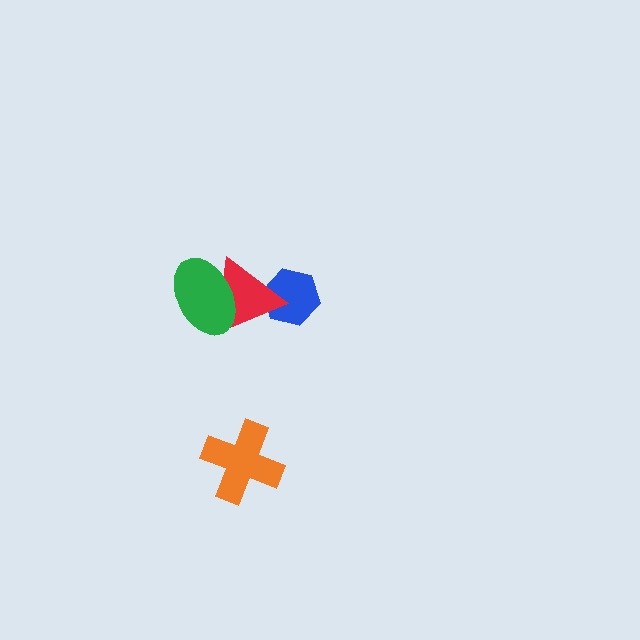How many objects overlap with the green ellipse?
1 object overlaps with the green ellipse.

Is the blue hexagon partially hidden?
Yes, it is partially covered by another shape.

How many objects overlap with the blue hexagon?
1 object overlaps with the blue hexagon.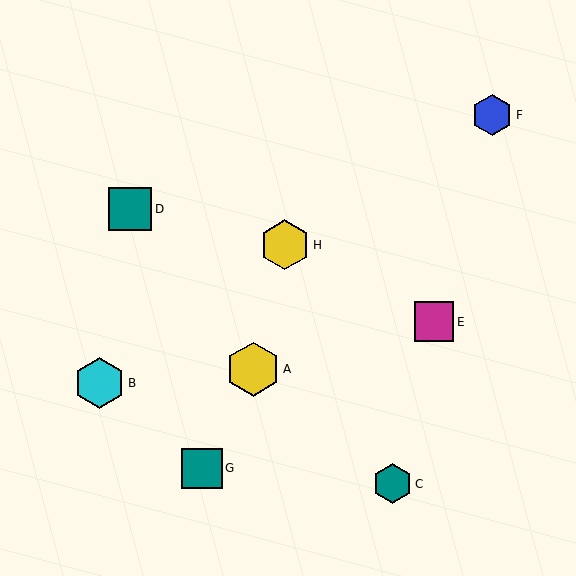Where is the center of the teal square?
The center of the teal square is at (130, 209).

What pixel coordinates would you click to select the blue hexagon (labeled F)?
Click at (492, 115) to select the blue hexagon F.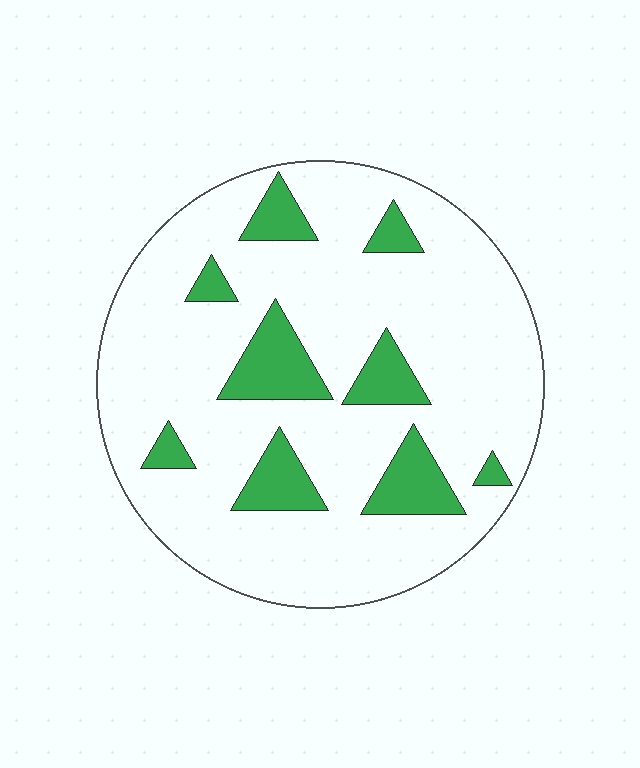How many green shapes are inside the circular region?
9.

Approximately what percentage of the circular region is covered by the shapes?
Approximately 15%.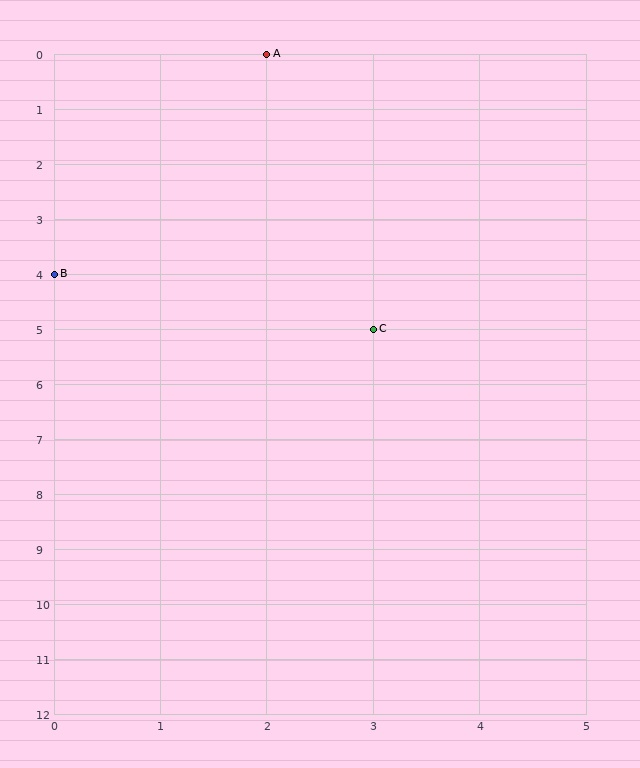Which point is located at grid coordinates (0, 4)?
Point B is at (0, 4).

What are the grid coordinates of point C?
Point C is at grid coordinates (3, 5).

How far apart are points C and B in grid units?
Points C and B are 3 columns and 1 row apart (about 3.2 grid units diagonally).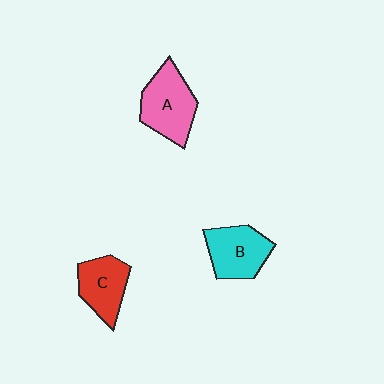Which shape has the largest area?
Shape A (pink).